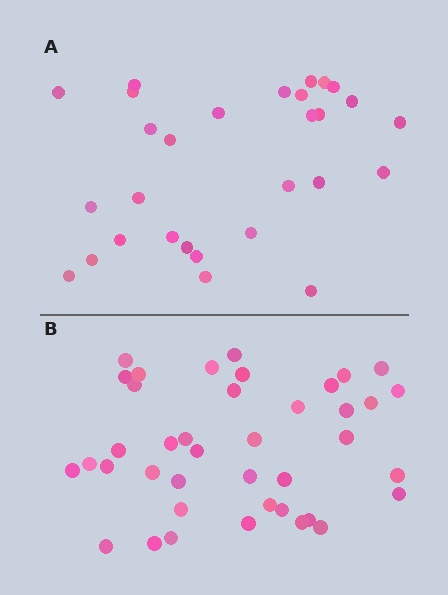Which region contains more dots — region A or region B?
Region B (the bottom region) has more dots.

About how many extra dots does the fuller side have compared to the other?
Region B has roughly 12 or so more dots than region A.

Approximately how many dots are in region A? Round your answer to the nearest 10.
About 30 dots. (The exact count is 29, which rounds to 30.)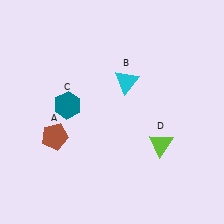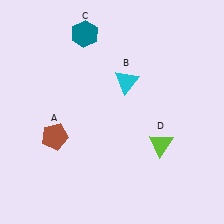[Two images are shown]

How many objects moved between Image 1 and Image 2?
1 object moved between the two images.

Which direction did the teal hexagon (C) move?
The teal hexagon (C) moved up.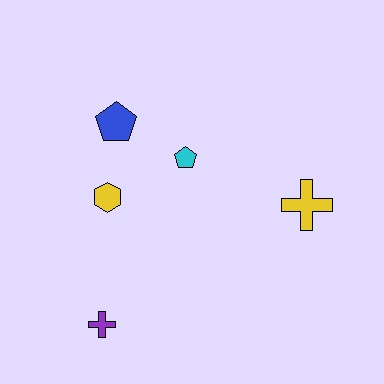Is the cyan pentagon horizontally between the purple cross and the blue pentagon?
No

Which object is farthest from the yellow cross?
The purple cross is farthest from the yellow cross.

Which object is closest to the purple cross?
The yellow hexagon is closest to the purple cross.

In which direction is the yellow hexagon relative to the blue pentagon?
The yellow hexagon is below the blue pentagon.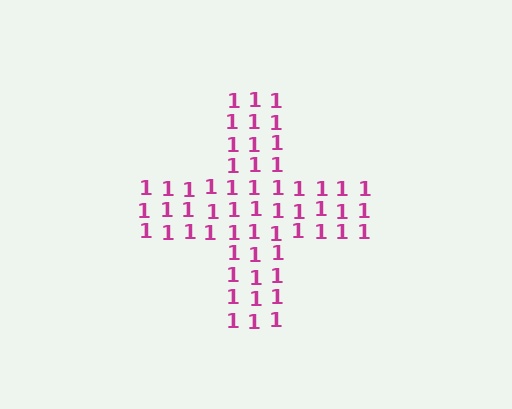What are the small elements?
The small elements are digit 1's.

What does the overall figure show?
The overall figure shows a cross.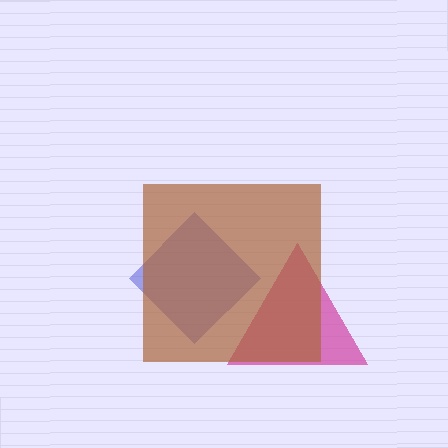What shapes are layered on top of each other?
The layered shapes are: a magenta triangle, a blue diamond, a brown square.